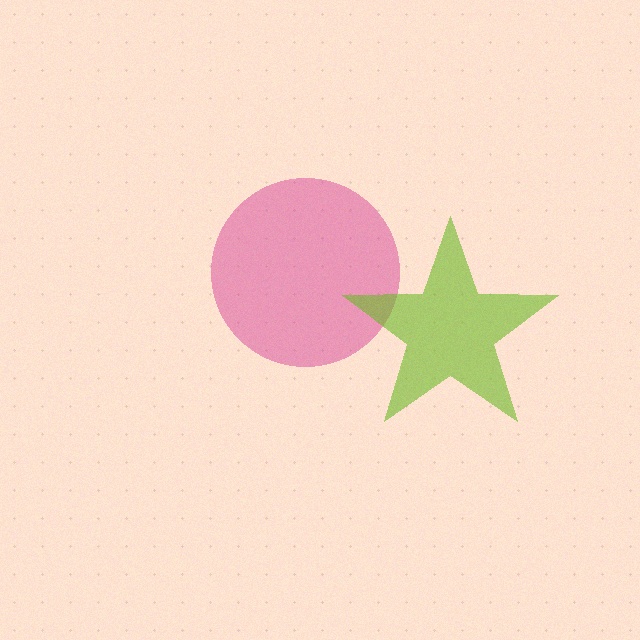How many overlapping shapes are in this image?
There are 2 overlapping shapes in the image.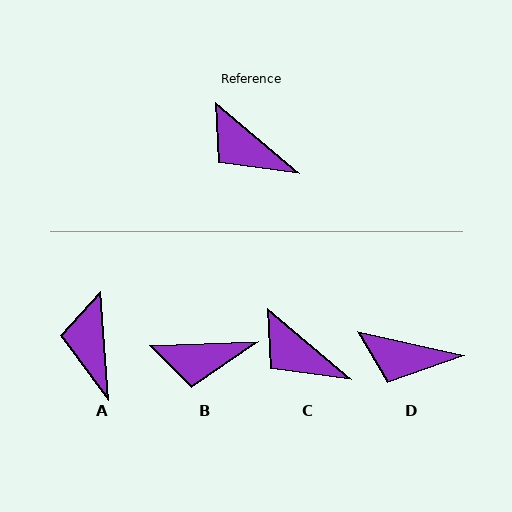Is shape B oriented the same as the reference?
No, it is off by about 42 degrees.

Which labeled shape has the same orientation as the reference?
C.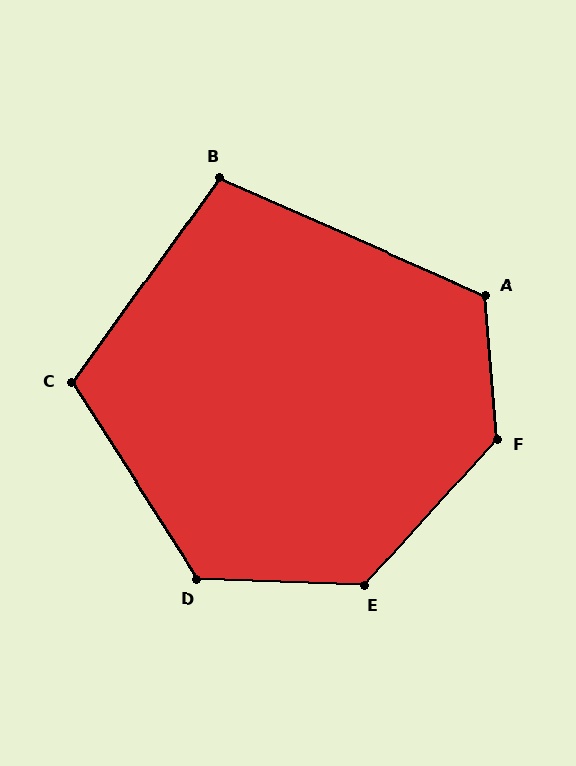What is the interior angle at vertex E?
Approximately 130 degrees (obtuse).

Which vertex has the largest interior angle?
F, at approximately 133 degrees.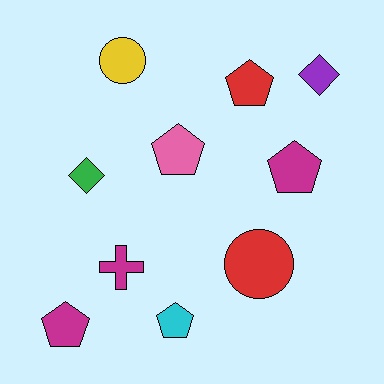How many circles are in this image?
There are 2 circles.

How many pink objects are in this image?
There is 1 pink object.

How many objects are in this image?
There are 10 objects.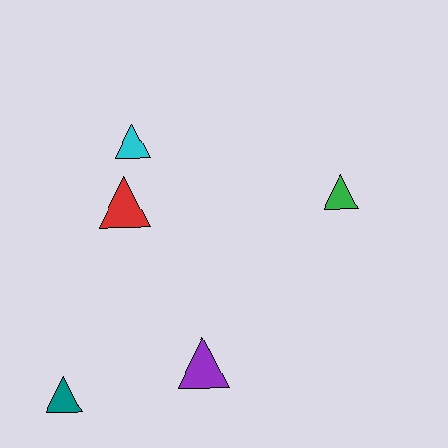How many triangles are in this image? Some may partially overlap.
There are 5 triangles.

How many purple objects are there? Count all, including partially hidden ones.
There is 1 purple object.